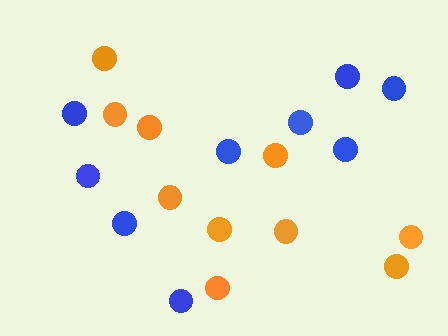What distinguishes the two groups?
There are 2 groups: one group of blue circles (9) and one group of orange circles (10).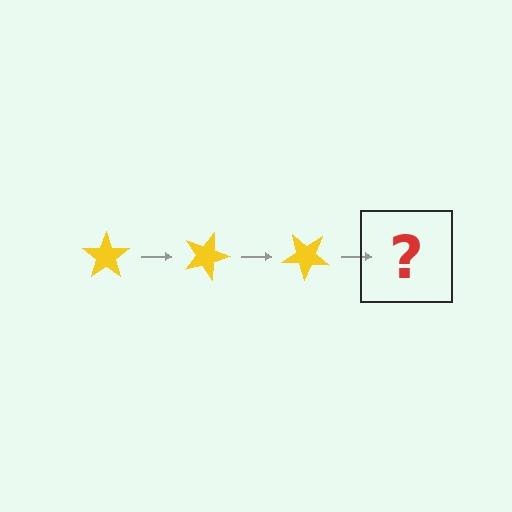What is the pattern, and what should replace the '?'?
The pattern is that the star rotates 20 degrees each step. The '?' should be a yellow star rotated 60 degrees.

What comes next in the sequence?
The next element should be a yellow star rotated 60 degrees.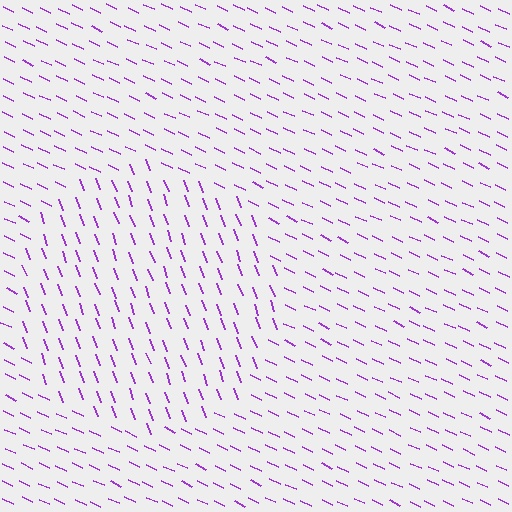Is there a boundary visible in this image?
Yes, there is a texture boundary formed by a change in line orientation.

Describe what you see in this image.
The image is filled with small purple line segments. A circle region in the image has lines oriented differently from the surrounding lines, creating a visible texture boundary.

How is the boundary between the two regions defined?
The boundary is defined purely by a change in line orientation (approximately 45 degrees difference). All lines are the same color and thickness.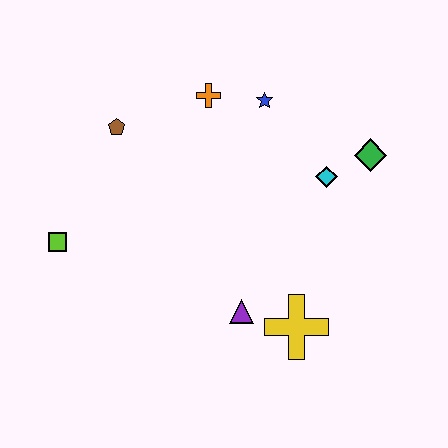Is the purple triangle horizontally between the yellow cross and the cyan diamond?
No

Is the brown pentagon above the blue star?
No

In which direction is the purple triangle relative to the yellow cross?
The purple triangle is to the left of the yellow cross.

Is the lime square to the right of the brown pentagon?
No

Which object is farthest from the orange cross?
The yellow cross is farthest from the orange cross.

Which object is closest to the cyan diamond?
The green diamond is closest to the cyan diamond.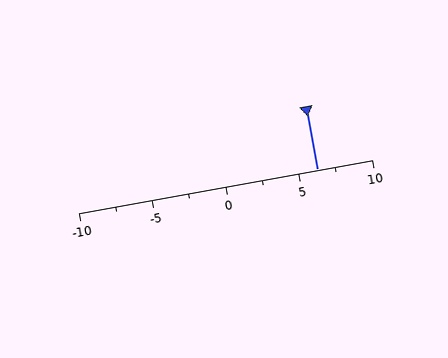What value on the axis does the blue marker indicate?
The marker indicates approximately 6.2.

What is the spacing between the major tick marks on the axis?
The major ticks are spaced 5 apart.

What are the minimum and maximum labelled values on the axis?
The axis runs from -10 to 10.